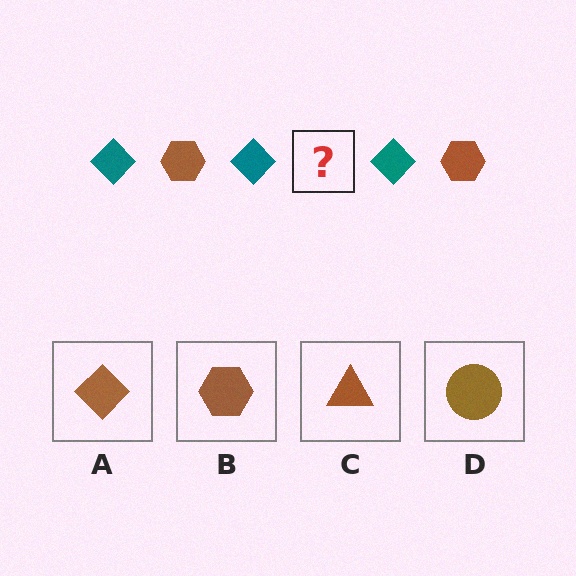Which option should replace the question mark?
Option B.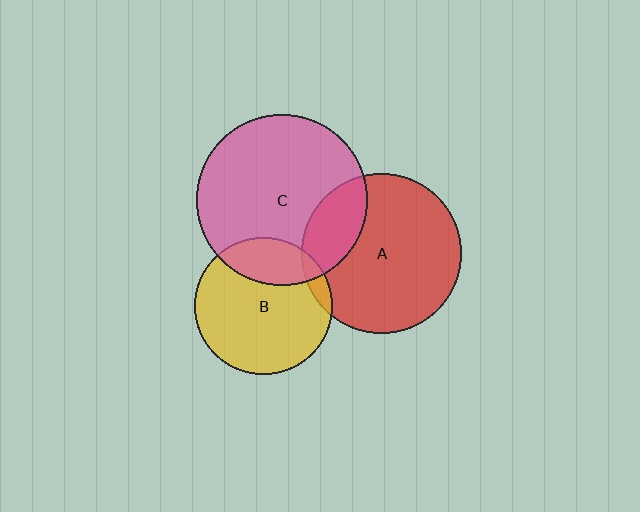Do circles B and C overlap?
Yes.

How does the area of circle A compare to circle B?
Approximately 1.4 times.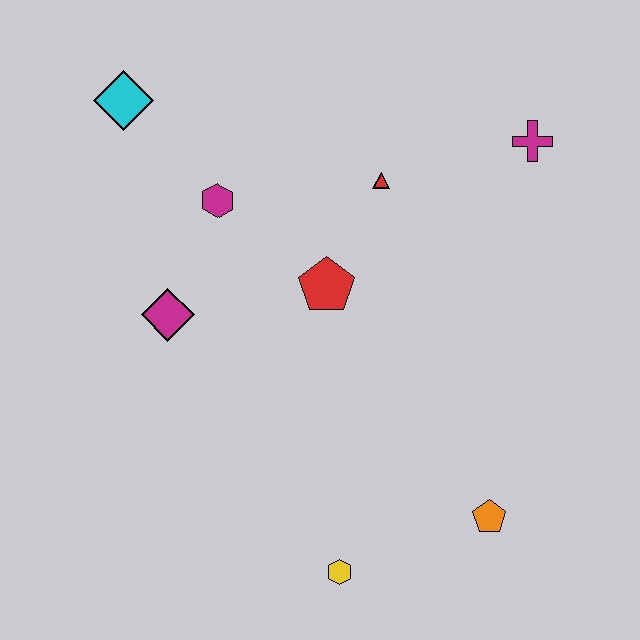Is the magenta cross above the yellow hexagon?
Yes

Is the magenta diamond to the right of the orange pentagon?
No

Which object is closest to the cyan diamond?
The magenta hexagon is closest to the cyan diamond.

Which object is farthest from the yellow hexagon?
The cyan diamond is farthest from the yellow hexagon.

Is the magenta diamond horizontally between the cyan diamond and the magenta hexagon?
Yes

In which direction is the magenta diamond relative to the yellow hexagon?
The magenta diamond is above the yellow hexagon.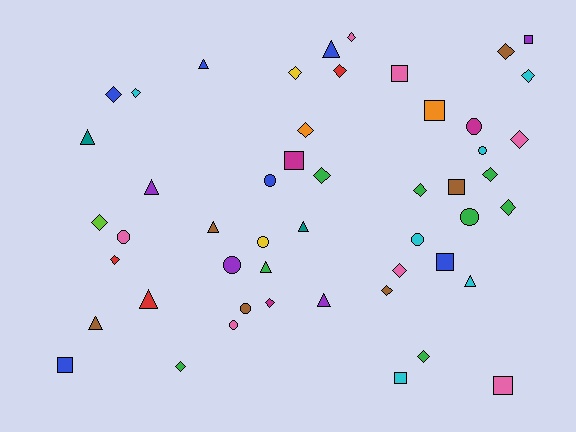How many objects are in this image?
There are 50 objects.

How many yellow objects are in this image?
There are 2 yellow objects.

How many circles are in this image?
There are 10 circles.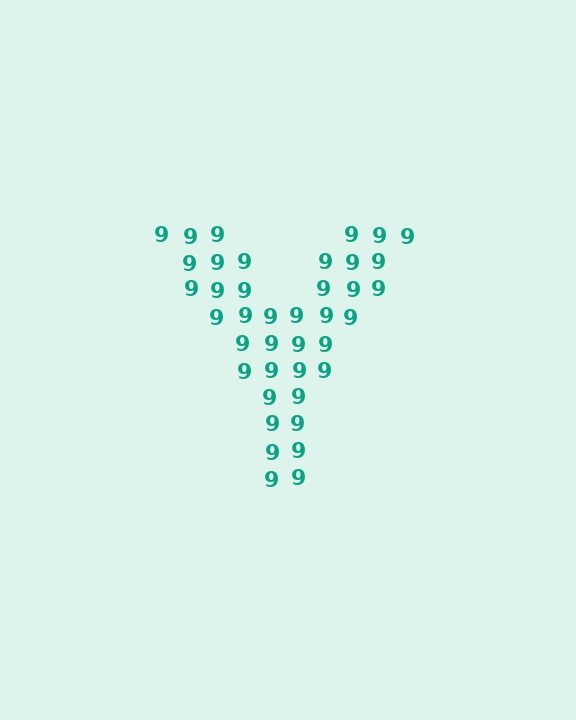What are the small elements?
The small elements are digit 9's.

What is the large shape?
The large shape is the letter Y.